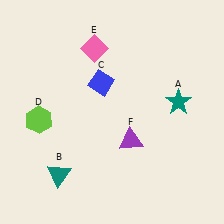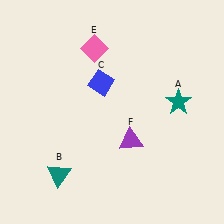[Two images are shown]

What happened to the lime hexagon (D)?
The lime hexagon (D) was removed in Image 2. It was in the bottom-left area of Image 1.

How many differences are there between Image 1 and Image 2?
There is 1 difference between the two images.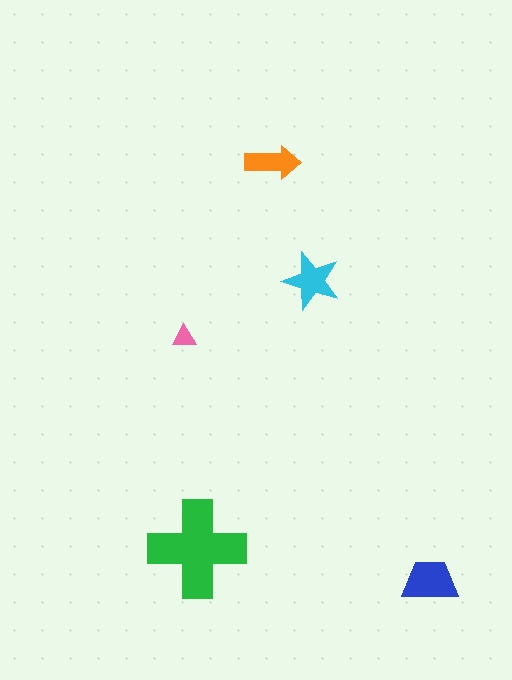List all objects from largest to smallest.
The green cross, the blue trapezoid, the cyan star, the orange arrow, the pink triangle.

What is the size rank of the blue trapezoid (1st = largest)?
2nd.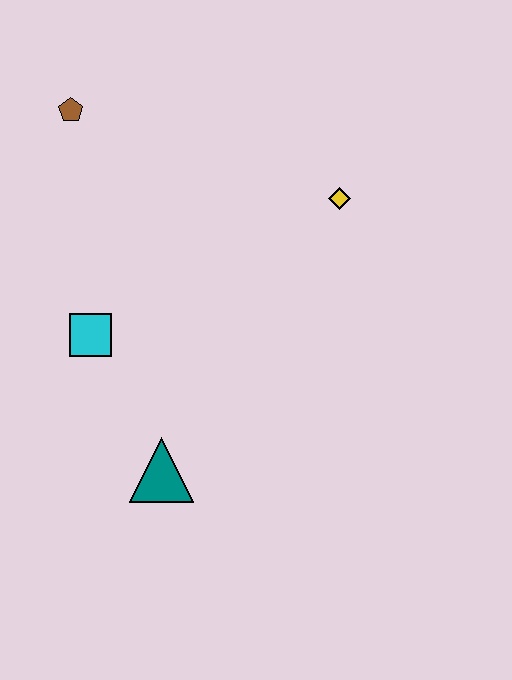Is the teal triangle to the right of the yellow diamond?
No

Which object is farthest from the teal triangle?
The brown pentagon is farthest from the teal triangle.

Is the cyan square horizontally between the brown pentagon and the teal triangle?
Yes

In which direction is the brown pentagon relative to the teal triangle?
The brown pentagon is above the teal triangle.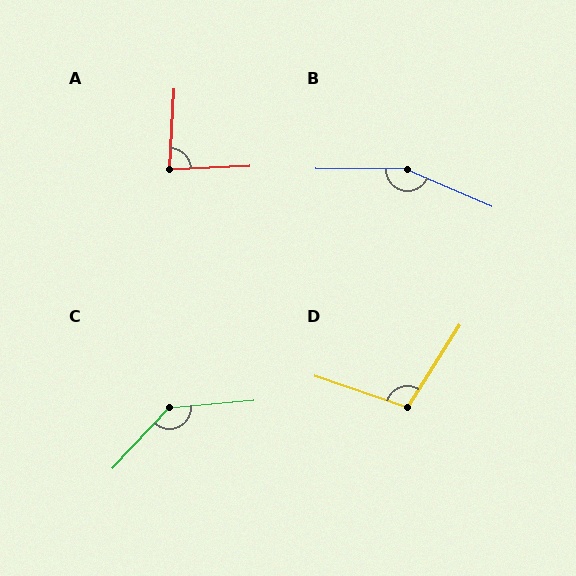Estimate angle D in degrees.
Approximately 104 degrees.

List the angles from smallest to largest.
A (84°), D (104°), C (138°), B (157°).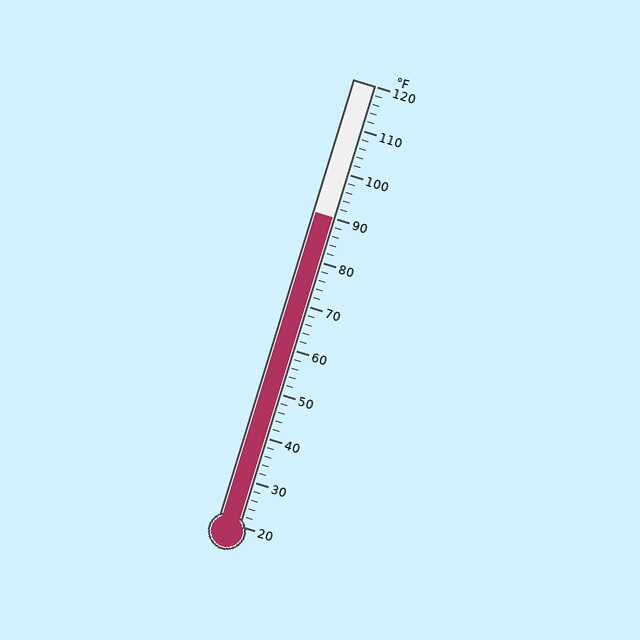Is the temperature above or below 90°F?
The temperature is at 90°F.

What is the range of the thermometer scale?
The thermometer scale ranges from 20°F to 120°F.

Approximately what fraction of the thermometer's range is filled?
The thermometer is filled to approximately 70% of its range.